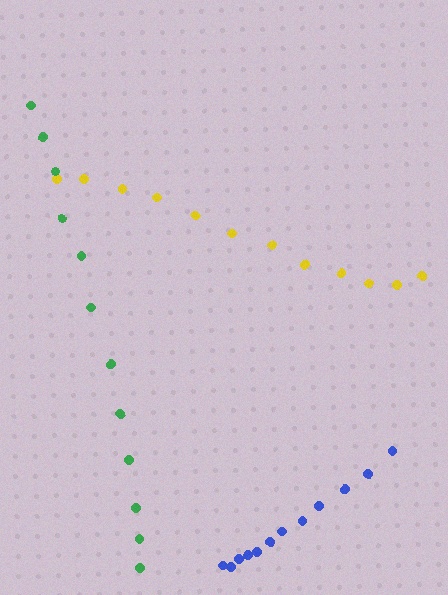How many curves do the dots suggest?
There are 3 distinct paths.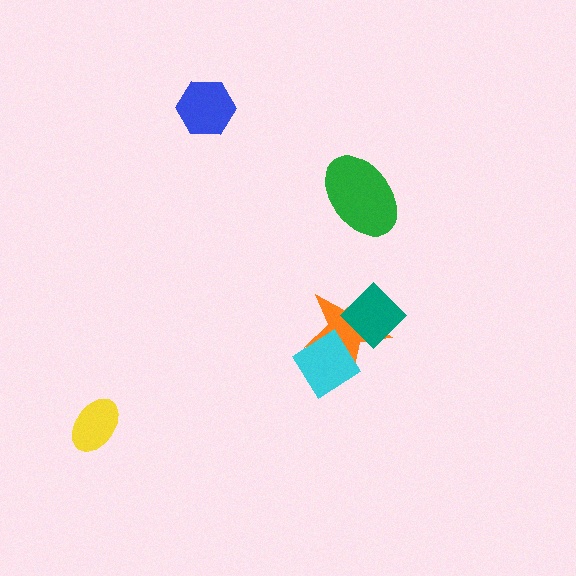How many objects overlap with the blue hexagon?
0 objects overlap with the blue hexagon.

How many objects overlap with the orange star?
2 objects overlap with the orange star.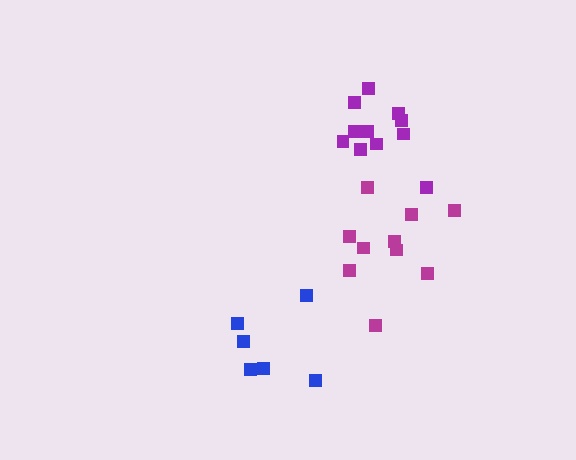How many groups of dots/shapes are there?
There are 3 groups.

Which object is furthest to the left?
The blue cluster is leftmost.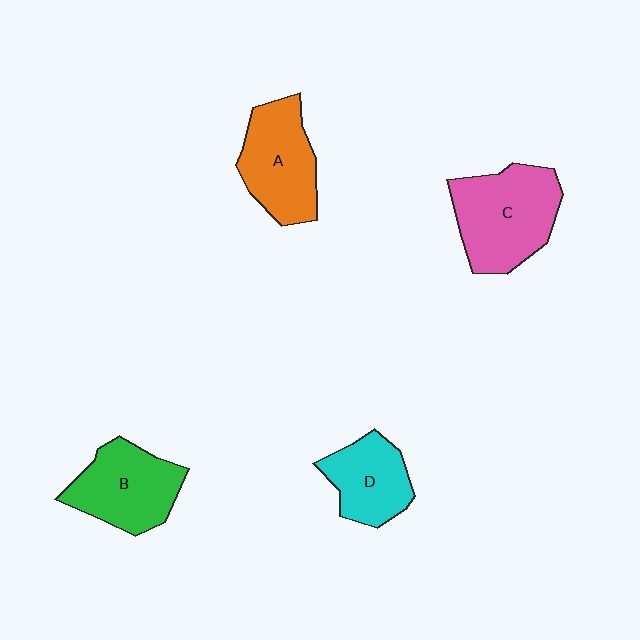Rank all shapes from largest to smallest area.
From largest to smallest: C (pink), A (orange), B (green), D (cyan).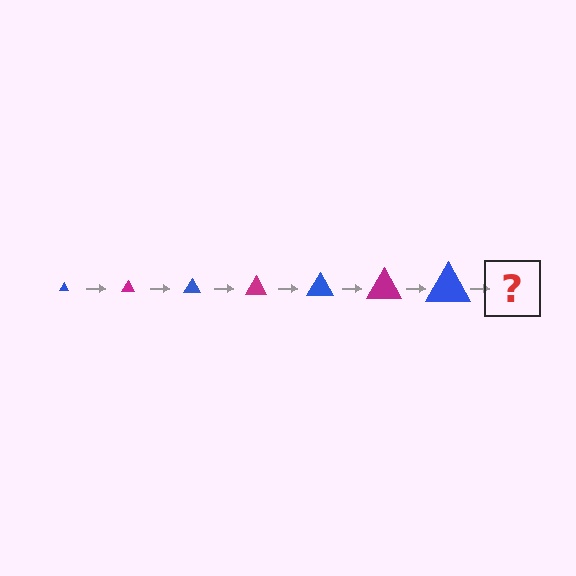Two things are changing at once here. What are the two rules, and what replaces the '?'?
The two rules are that the triangle grows larger each step and the color cycles through blue and magenta. The '?' should be a magenta triangle, larger than the previous one.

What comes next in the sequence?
The next element should be a magenta triangle, larger than the previous one.